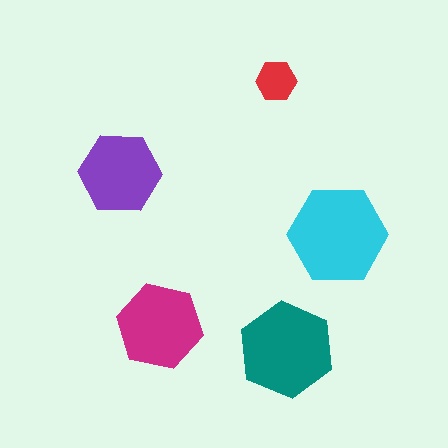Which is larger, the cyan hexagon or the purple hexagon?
The cyan one.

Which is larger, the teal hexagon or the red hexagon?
The teal one.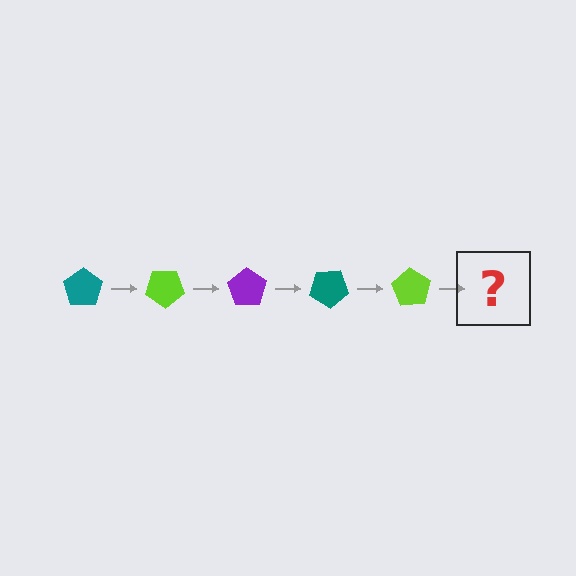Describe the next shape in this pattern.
It should be a purple pentagon, rotated 175 degrees from the start.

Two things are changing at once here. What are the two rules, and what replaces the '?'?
The two rules are that it rotates 35 degrees each step and the color cycles through teal, lime, and purple. The '?' should be a purple pentagon, rotated 175 degrees from the start.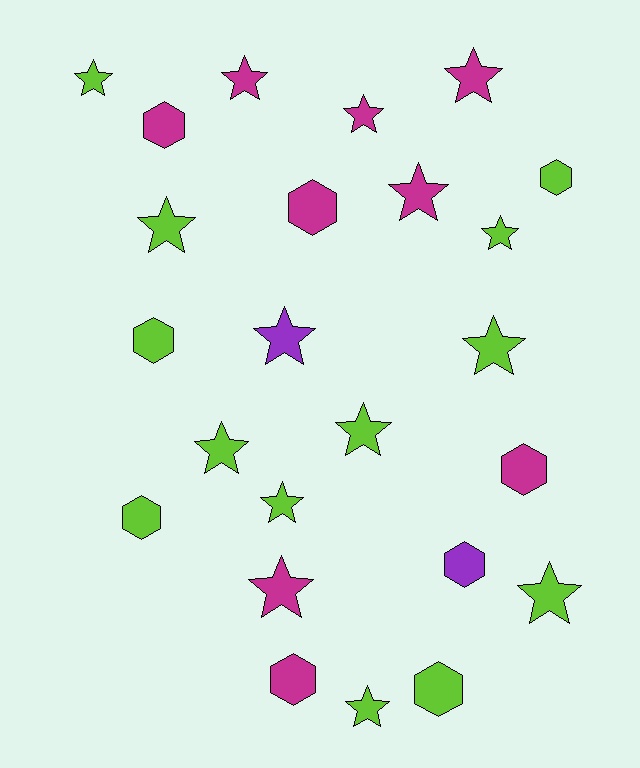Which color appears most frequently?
Lime, with 13 objects.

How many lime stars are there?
There are 9 lime stars.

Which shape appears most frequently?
Star, with 15 objects.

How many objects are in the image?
There are 24 objects.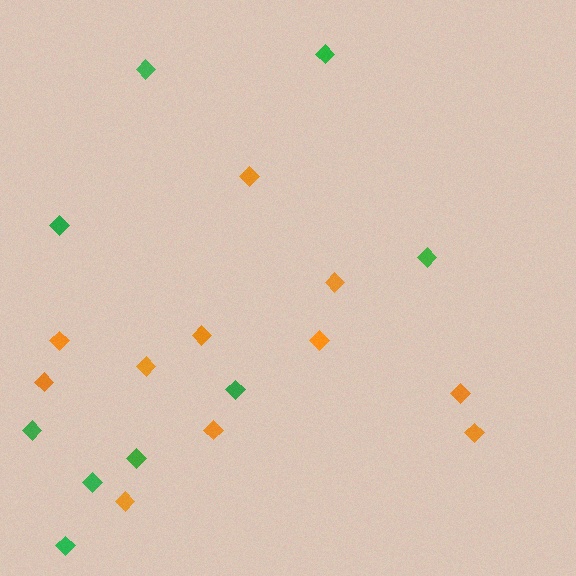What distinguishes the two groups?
There are 2 groups: one group of green diamonds (9) and one group of orange diamonds (11).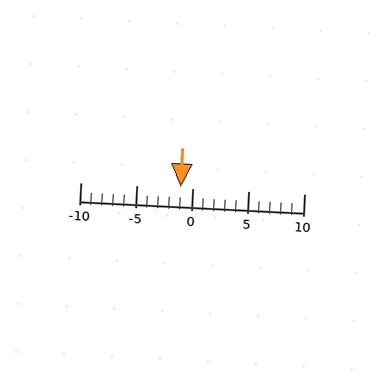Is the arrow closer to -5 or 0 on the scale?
The arrow is closer to 0.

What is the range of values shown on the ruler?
The ruler shows values from -10 to 10.